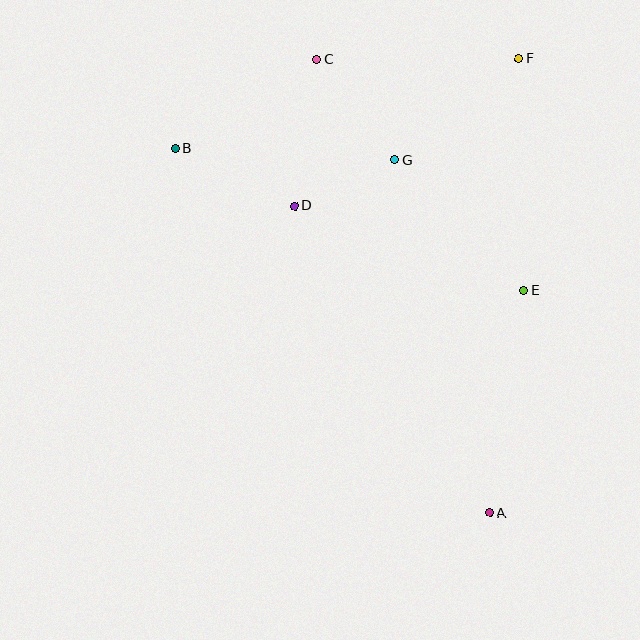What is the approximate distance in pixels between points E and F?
The distance between E and F is approximately 232 pixels.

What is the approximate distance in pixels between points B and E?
The distance between B and E is approximately 377 pixels.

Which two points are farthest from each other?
Points A and C are farthest from each other.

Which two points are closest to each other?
Points D and G are closest to each other.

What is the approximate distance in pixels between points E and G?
The distance between E and G is approximately 184 pixels.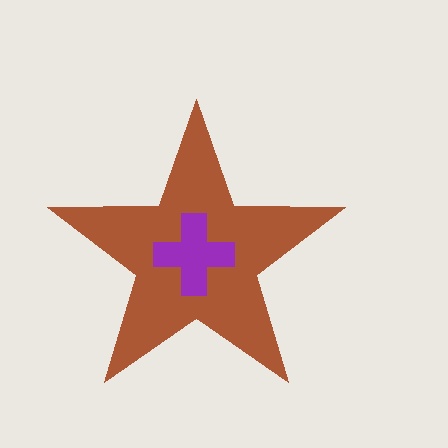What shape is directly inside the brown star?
The purple cross.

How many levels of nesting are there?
2.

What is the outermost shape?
The brown star.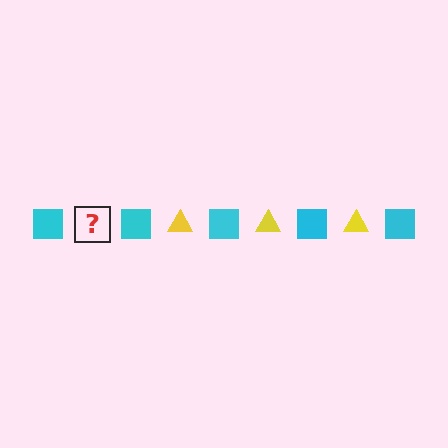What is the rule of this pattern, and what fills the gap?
The rule is that the pattern alternates between cyan square and yellow triangle. The gap should be filled with a yellow triangle.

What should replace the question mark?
The question mark should be replaced with a yellow triangle.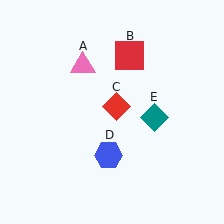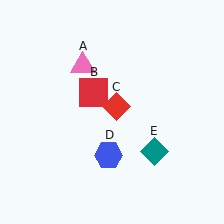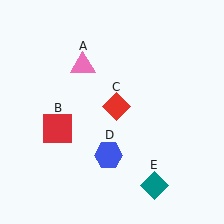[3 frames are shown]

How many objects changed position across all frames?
2 objects changed position: red square (object B), teal diamond (object E).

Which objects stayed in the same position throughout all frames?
Pink triangle (object A) and red diamond (object C) and blue hexagon (object D) remained stationary.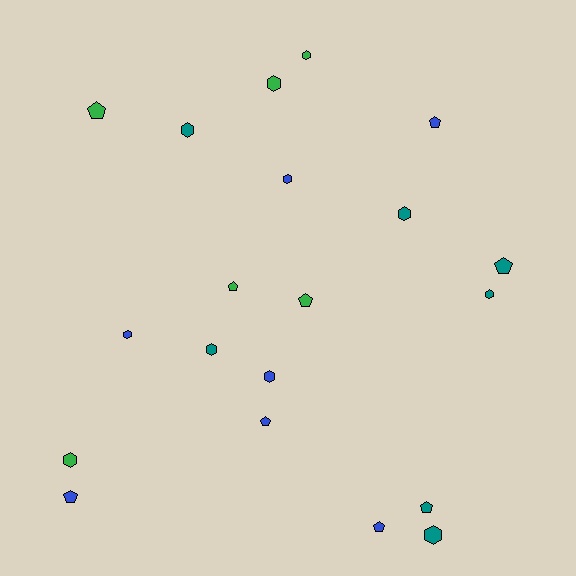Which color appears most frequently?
Teal, with 7 objects.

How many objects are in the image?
There are 20 objects.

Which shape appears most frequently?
Hexagon, with 11 objects.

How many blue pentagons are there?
There are 4 blue pentagons.